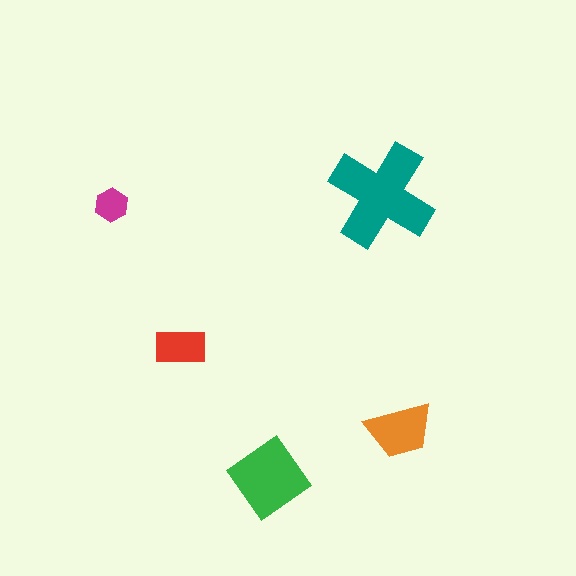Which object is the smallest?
The magenta hexagon.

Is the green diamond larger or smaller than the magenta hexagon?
Larger.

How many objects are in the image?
There are 5 objects in the image.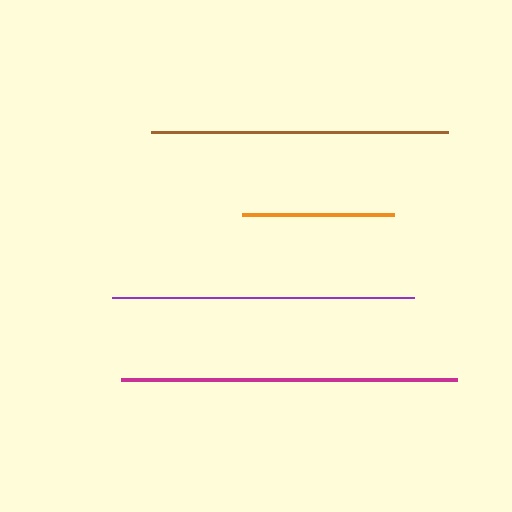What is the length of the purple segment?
The purple segment is approximately 302 pixels long.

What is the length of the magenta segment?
The magenta segment is approximately 336 pixels long.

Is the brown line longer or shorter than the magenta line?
The magenta line is longer than the brown line.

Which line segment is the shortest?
The orange line is the shortest at approximately 152 pixels.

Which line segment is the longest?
The magenta line is the longest at approximately 336 pixels.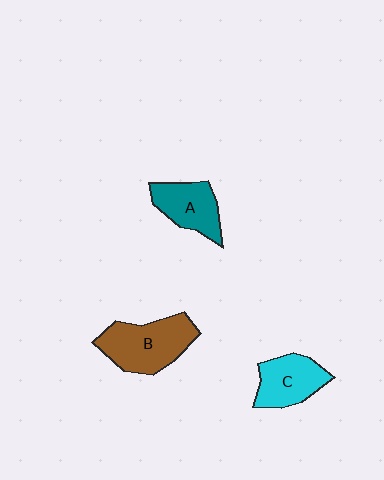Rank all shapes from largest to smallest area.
From largest to smallest: B (brown), C (cyan), A (teal).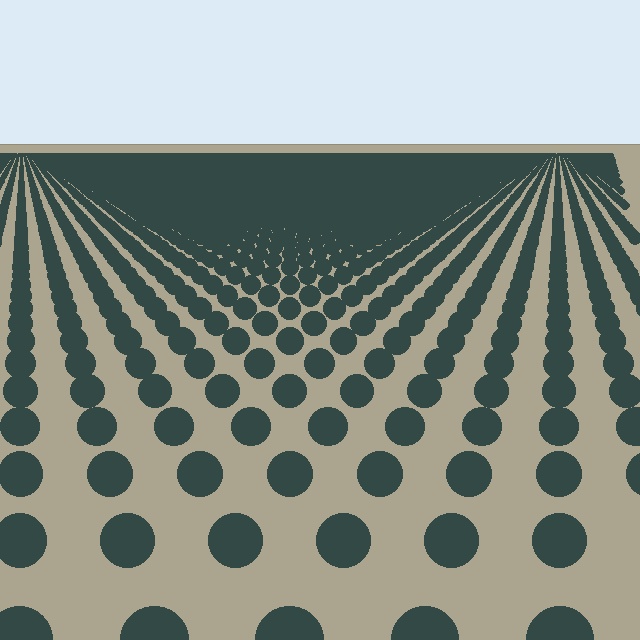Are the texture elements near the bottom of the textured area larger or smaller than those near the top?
Larger. Near the bottom, elements are closer to the viewer and appear at a bigger on-screen size.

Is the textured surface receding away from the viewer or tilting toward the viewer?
The surface is receding away from the viewer. Texture elements get smaller and denser toward the top.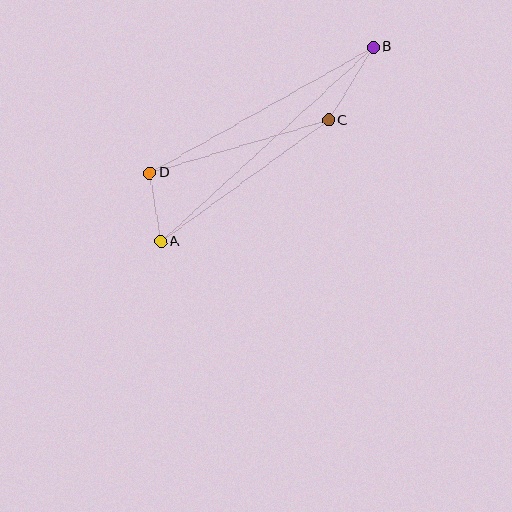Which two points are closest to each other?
Points A and D are closest to each other.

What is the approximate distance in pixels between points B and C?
The distance between B and C is approximately 86 pixels.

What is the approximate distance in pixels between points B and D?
The distance between B and D is approximately 256 pixels.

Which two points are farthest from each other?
Points A and B are farthest from each other.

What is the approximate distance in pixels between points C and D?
The distance between C and D is approximately 186 pixels.